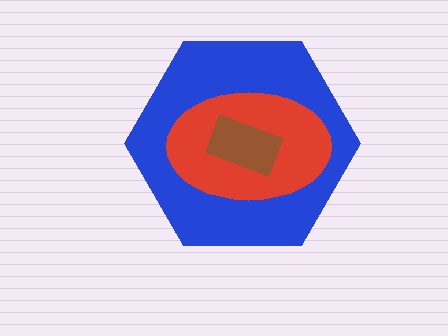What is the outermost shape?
The blue hexagon.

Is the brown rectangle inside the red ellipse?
Yes.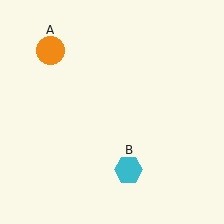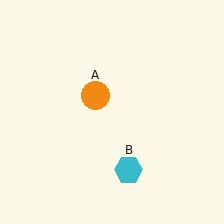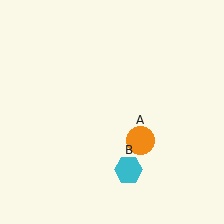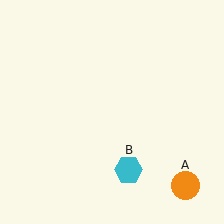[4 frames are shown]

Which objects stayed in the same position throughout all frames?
Cyan hexagon (object B) remained stationary.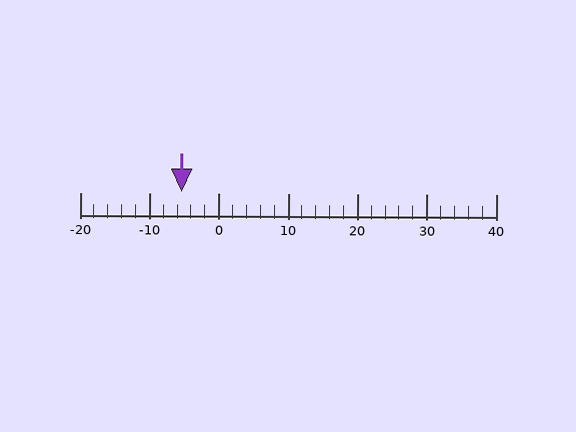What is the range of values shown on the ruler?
The ruler shows values from -20 to 40.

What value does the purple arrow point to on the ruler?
The purple arrow points to approximately -5.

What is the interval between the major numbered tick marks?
The major tick marks are spaced 10 units apart.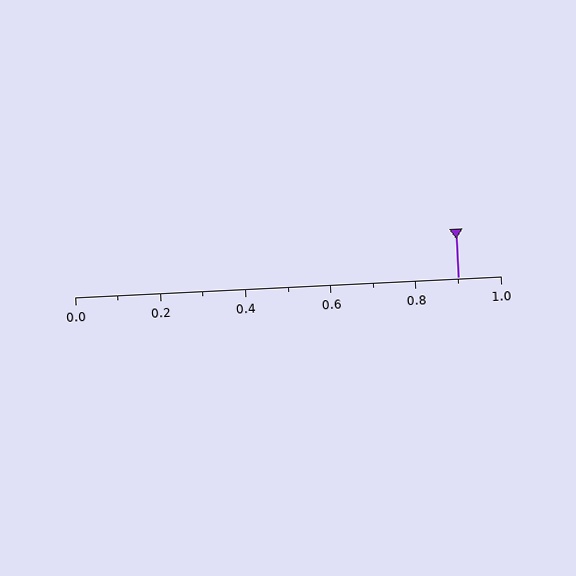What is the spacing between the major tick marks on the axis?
The major ticks are spaced 0.2 apart.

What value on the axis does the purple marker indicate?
The marker indicates approximately 0.9.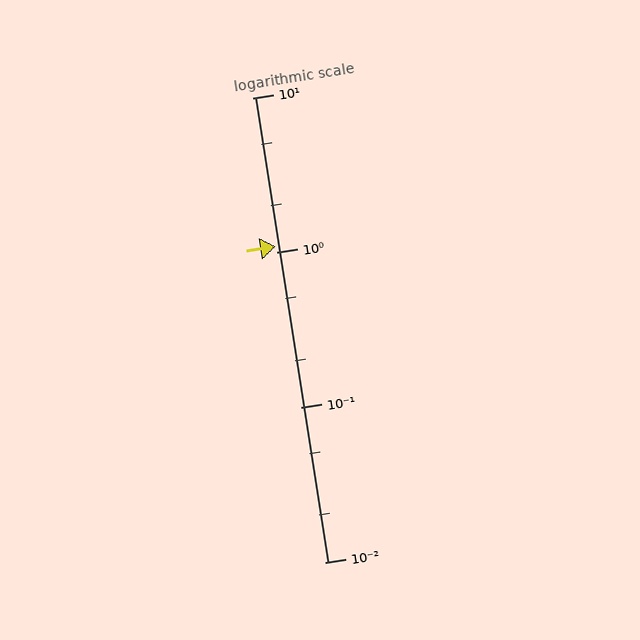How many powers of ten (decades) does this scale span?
The scale spans 3 decades, from 0.01 to 10.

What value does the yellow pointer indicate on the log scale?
The pointer indicates approximately 1.1.